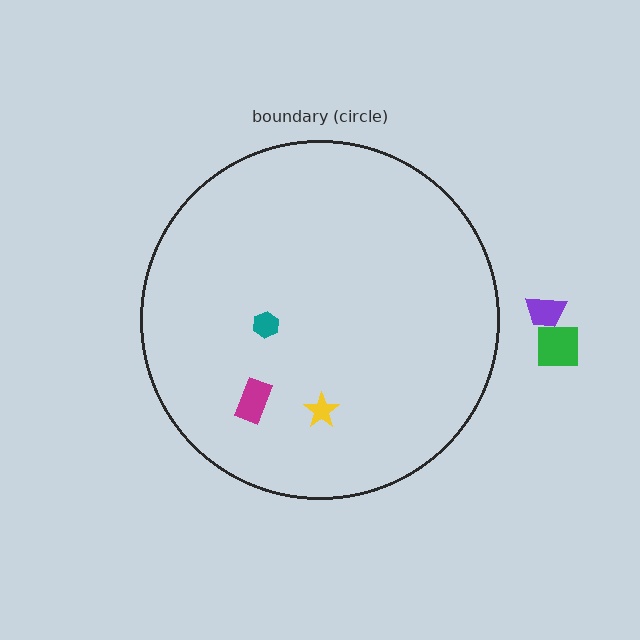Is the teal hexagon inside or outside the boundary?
Inside.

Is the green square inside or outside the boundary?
Outside.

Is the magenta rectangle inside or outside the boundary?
Inside.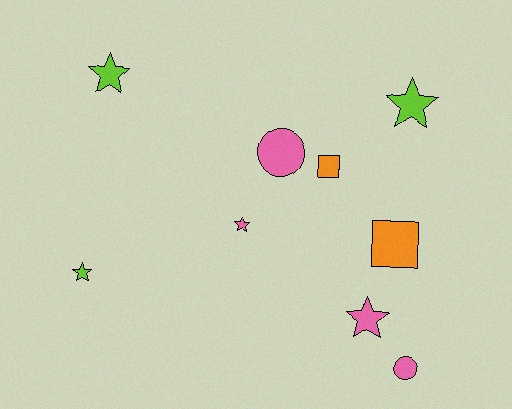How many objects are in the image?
There are 9 objects.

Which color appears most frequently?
Pink, with 4 objects.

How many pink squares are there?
There are no pink squares.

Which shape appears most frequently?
Star, with 5 objects.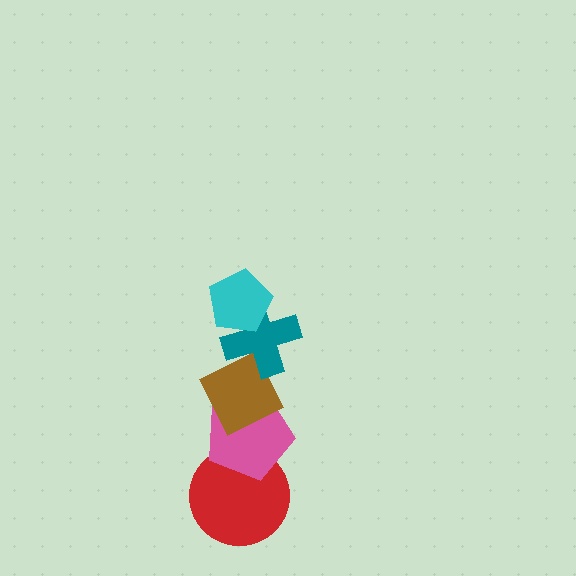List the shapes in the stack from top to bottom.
From top to bottom: the cyan pentagon, the teal cross, the brown diamond, the pink pentagon, the red circle.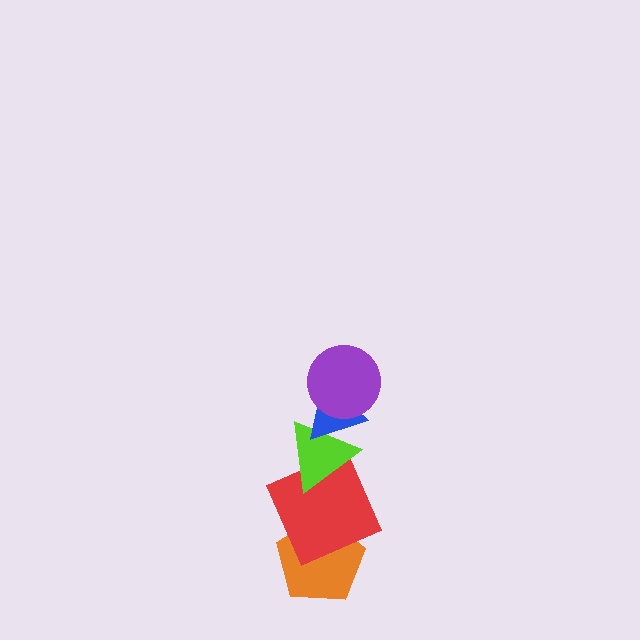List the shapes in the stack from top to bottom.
From top to bottom: the purple circle, the blue triangle, the lime triangle, the red square, the orange pentagon.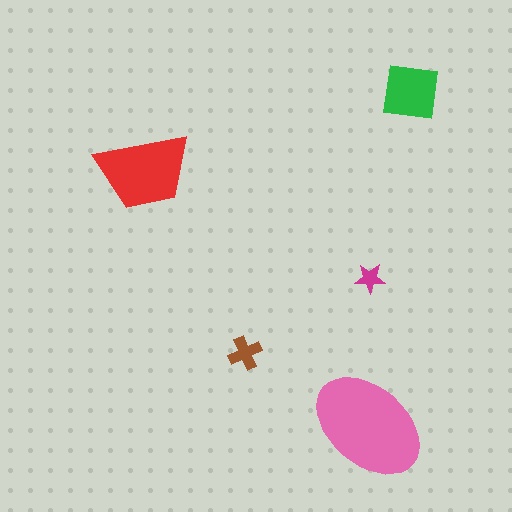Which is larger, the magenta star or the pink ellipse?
The pink ellipse.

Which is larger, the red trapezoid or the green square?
The red trapezoid.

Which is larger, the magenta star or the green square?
The green square.